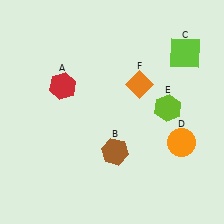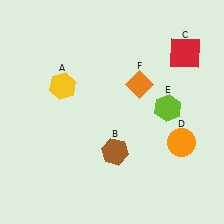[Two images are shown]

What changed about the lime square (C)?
In Image 1, C is lime. In Image 2, it changed to red.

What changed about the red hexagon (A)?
In Image 1, A is red. In Image 2, it changed to yellow.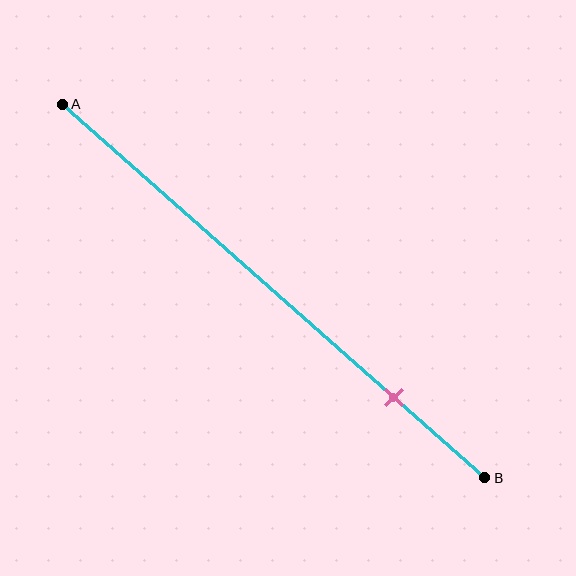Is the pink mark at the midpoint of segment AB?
No, the mark is at about 80% from A, not at the 50% midpoint.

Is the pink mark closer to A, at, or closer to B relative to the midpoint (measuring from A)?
The pink mark is closer to point B than the midpoint of segment AB.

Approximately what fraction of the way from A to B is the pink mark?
The pink mark is approximately 80% of the way from A to B.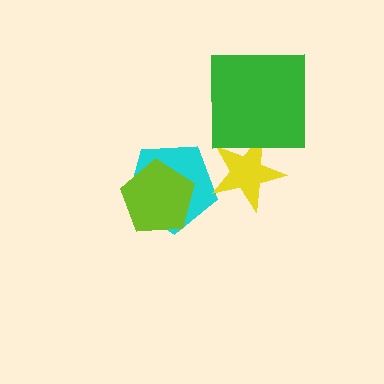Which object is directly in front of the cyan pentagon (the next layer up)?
The yellow star is directly in front of the cyan pentagon.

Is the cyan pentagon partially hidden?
Yes, it is partially covered by another shape.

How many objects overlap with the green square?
1 object overlaps with the green square.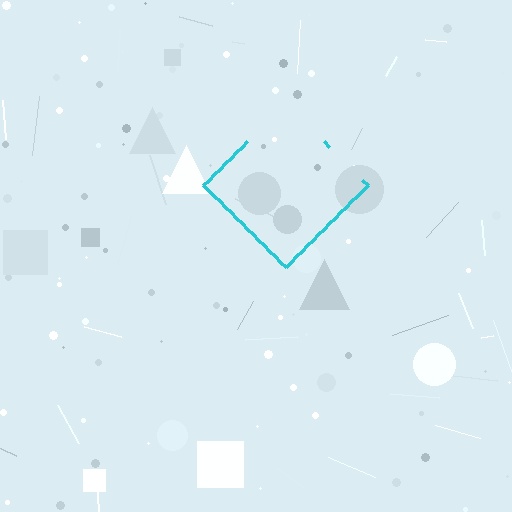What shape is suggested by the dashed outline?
The dashed outline suggests a diamond.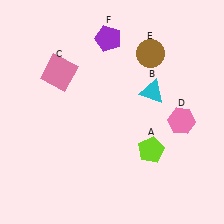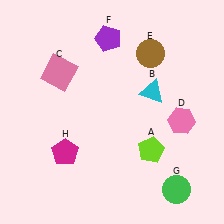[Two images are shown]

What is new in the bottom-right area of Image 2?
A green circle (G) was added in the bottom-right area of Image 2.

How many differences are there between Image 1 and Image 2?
There are 2 differences between the two images.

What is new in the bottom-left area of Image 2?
A magenta pentagon (H) was added in the bottom-left area of Image 2.